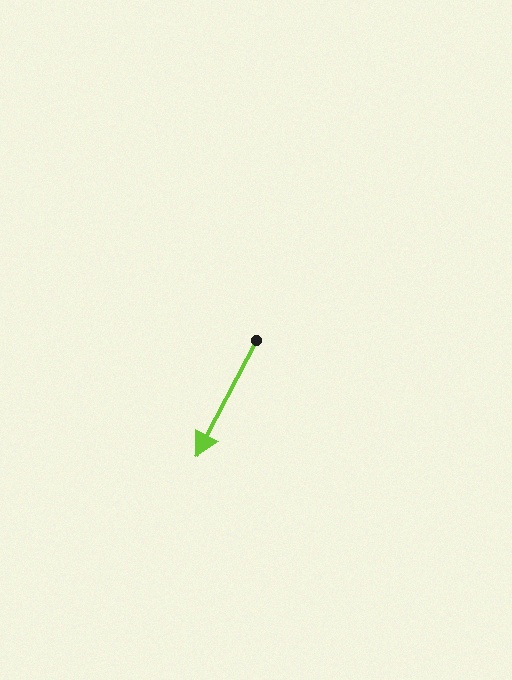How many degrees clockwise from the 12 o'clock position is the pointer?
Approximately 207 degrees.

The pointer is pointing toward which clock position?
Roughly 7 o'clock.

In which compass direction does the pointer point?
Southwest.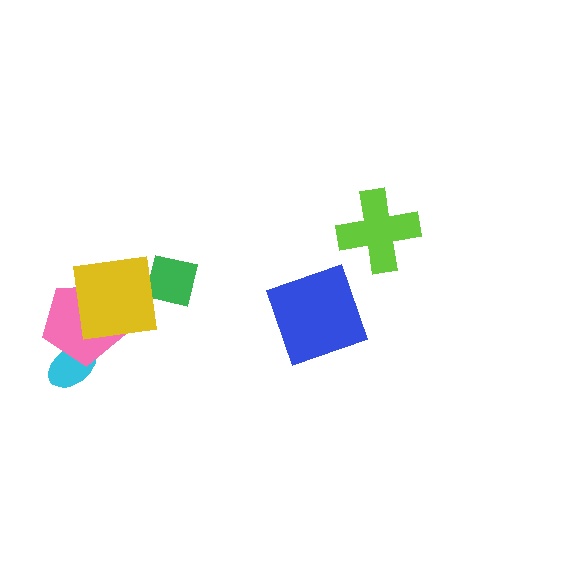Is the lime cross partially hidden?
No, no other shape covers it.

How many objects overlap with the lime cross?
0 objects overlap with the lime cross.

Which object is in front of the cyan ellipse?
The pink pentagon is in front of the cyan ellipse.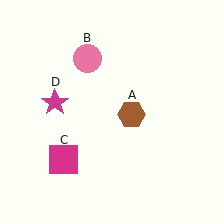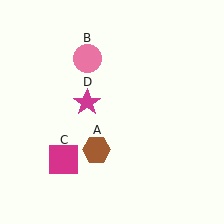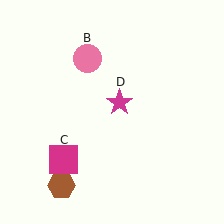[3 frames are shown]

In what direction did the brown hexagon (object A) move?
The brown hexagon (object A) moved down and to the left.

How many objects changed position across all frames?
2 objects changed position: brown hexagon (object A), magenta star (object D).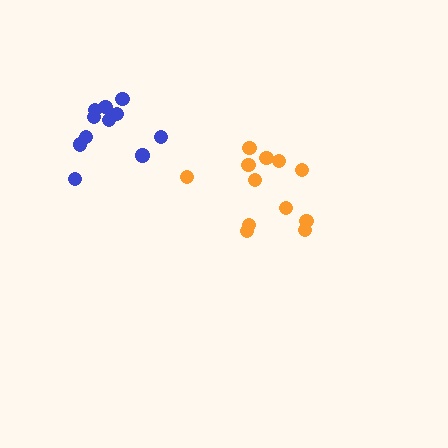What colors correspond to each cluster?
The clusters are colored: orange, blue.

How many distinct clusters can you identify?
There are 2 distinct clusters.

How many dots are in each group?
Group 1: 12 dots, Group 2: 11 dots (23 total).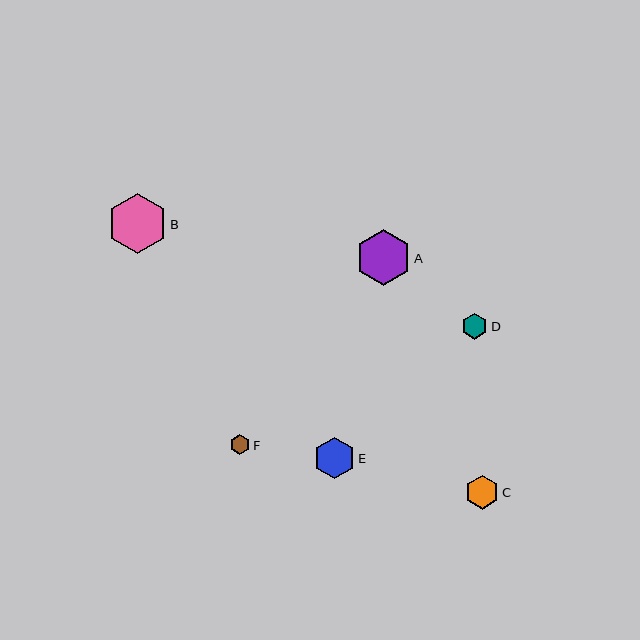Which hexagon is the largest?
Hexagon B is the largest with a size of approximately 60 pixels.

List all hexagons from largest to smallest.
From largest to smallest: B, A, E, C, D, F.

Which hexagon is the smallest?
Hexagon F is the smallest with a size of approximately 20 pixels.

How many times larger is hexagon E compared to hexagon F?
Hexagon E is approximately 2.1 times the size of hexagon F.